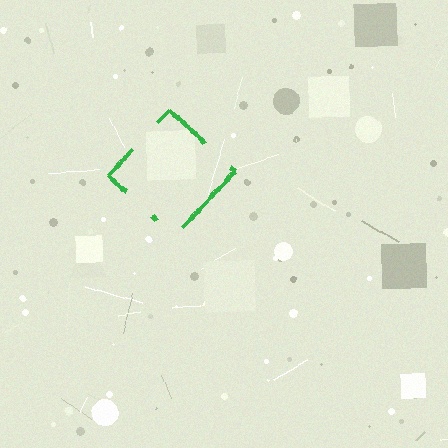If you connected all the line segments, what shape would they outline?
They would outline a diamond.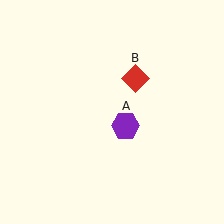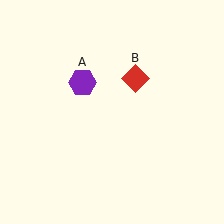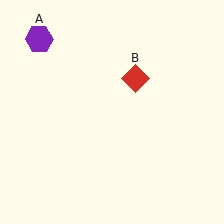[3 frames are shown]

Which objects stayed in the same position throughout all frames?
Red diamond (object B) remained stationary.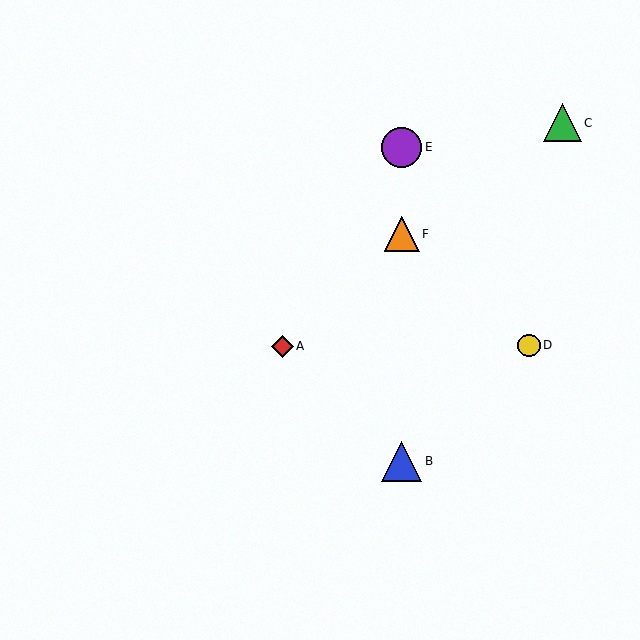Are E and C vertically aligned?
No, E is at x≈402 and C is at x≈563.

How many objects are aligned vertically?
3 objects (B, E, F) are aligned vertically.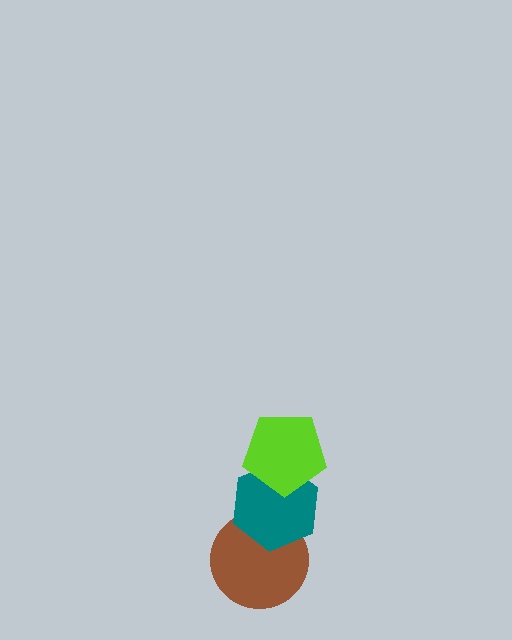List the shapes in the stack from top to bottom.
From top to bottom: the lime pentagon, the teal hexagon, the brown circle.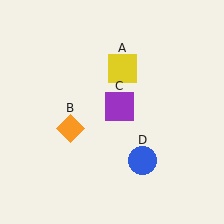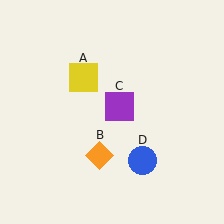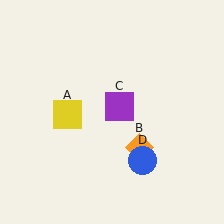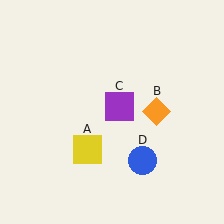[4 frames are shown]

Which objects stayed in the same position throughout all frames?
Purple square (object C) and blue circle (object D) remained stationary.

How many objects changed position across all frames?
2 objects changed position: yellow square (object A), orange diamond (object B).